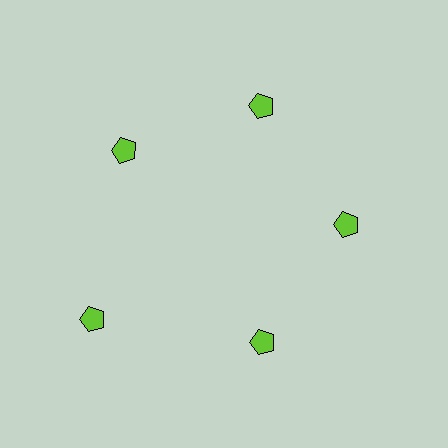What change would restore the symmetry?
The symmetry would be restored by moving it inward, back onto the ring so that all 5 pentagons sit at equal angles and equal distance from the center.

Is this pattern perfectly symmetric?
No. The 5 lime pentagons are arranged in a ring, but one element near the 8 o'clock position is pushed outward from the center, breaking the 5-fold rotational symmetry.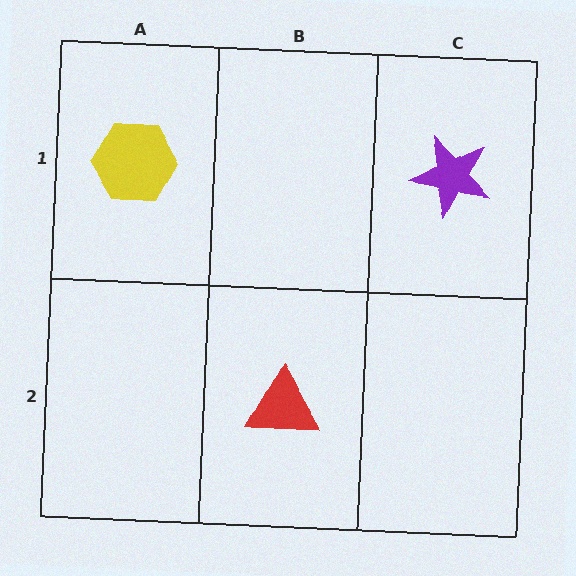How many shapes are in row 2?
1 shape.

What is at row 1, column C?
A purple star.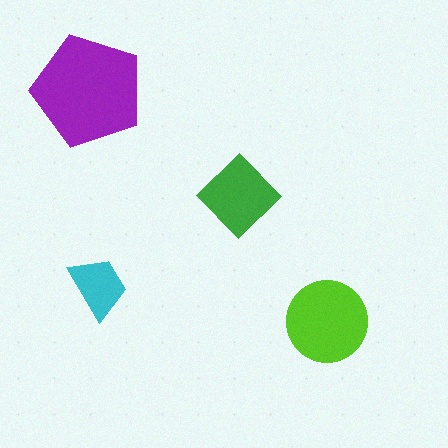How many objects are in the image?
There are 4 objects in the image.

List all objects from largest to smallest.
The purple pentagon, the lime circle, the green diamond, the cyan trapezoid.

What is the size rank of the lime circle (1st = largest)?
2nd.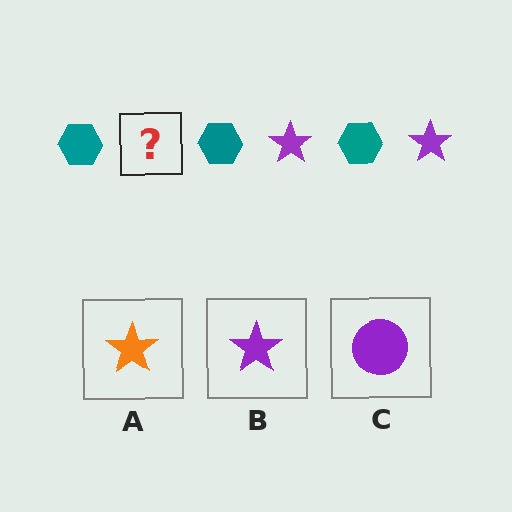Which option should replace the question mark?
Option B.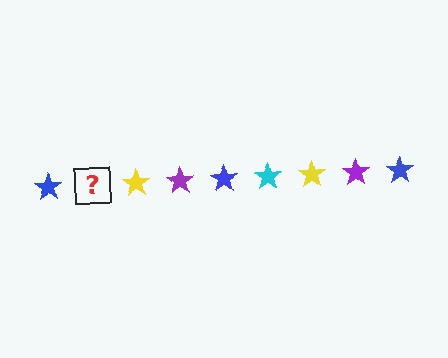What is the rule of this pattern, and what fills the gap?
The rule is that the pattern cycles through blue, cyan, yellow, purple stars. The gap should be filled with a cyan star.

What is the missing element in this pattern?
The missing element is a cyan star.